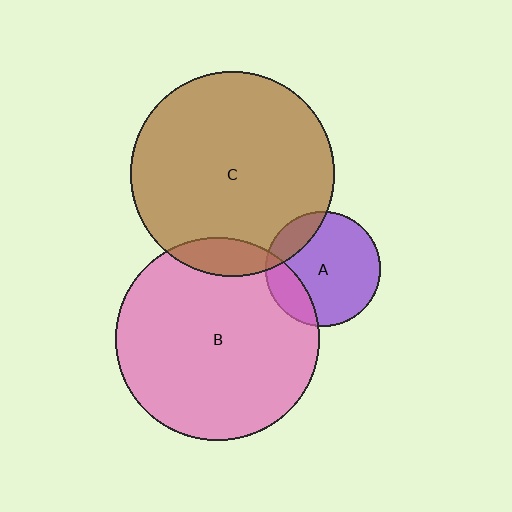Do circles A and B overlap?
Yes.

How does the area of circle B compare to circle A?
Approximately 3.1 times.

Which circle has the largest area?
Circle C (brown).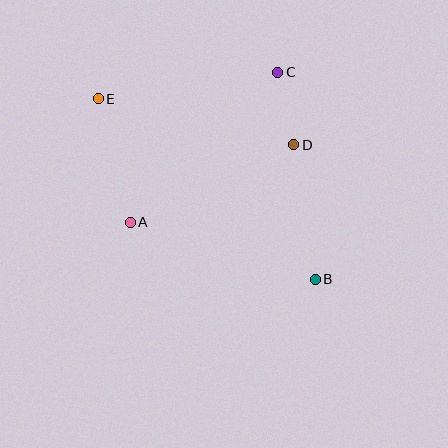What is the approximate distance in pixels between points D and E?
The distance between D and E is approximately 201 pixels.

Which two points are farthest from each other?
Points B and E are farthest from each other.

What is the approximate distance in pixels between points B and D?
The distance between B and D is approximately 136 pixels.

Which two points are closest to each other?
Points C and D are closest to each other.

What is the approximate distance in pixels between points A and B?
The distance between A and B is approximately 194 pixels.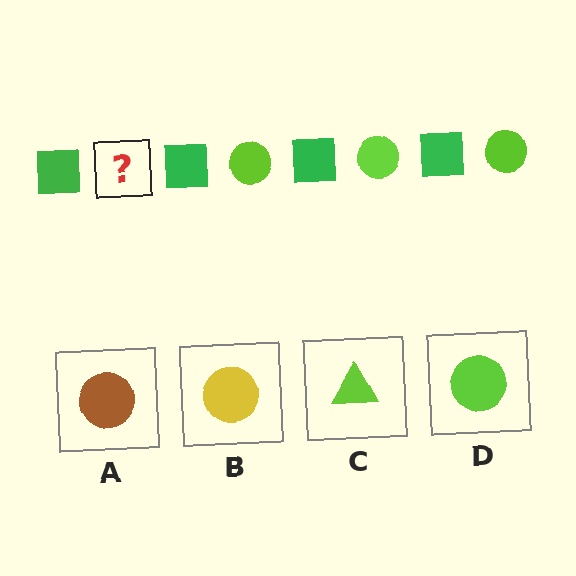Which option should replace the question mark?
Option D.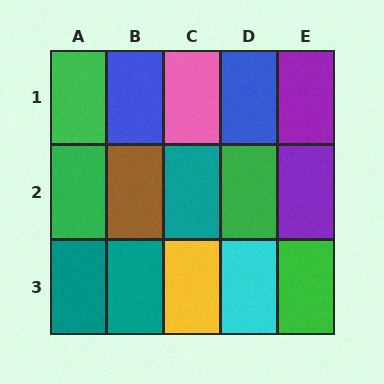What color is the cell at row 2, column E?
Purple.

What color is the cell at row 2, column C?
Teal.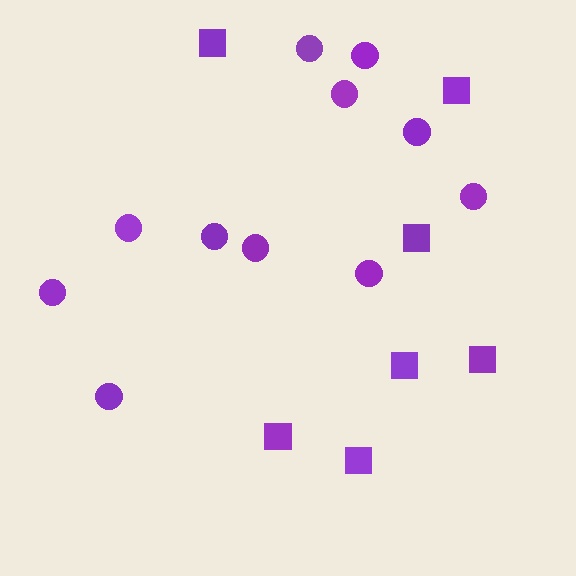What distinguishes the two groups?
There are 2 groups: one group of squares (7) and one group of circles (11).